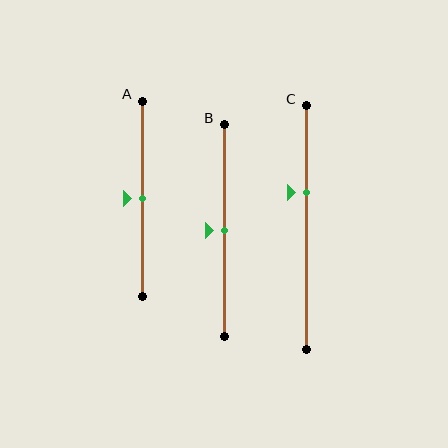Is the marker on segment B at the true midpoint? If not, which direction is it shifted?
Yes, the marker on segment B is at the true midpoint.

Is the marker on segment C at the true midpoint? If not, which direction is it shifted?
No, the marker on segment C is shifted upward by about 14% of the segment length.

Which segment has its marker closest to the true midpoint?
Segment A has its marker closest to the true midpoint.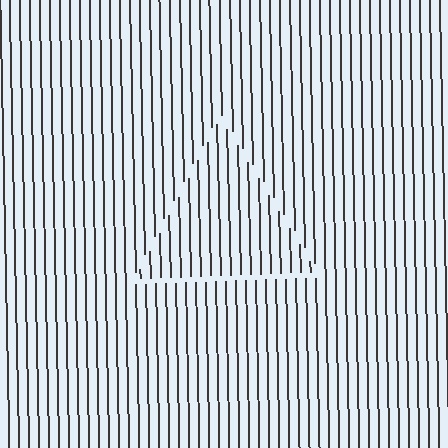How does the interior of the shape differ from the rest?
The interior of the shape contains the same grating, shifted by half a period — the contour is defined by the phase discontinuity where line-ends from the inner and outer gratings abut.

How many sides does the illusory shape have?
3 sides — the line-ends trace a triangle.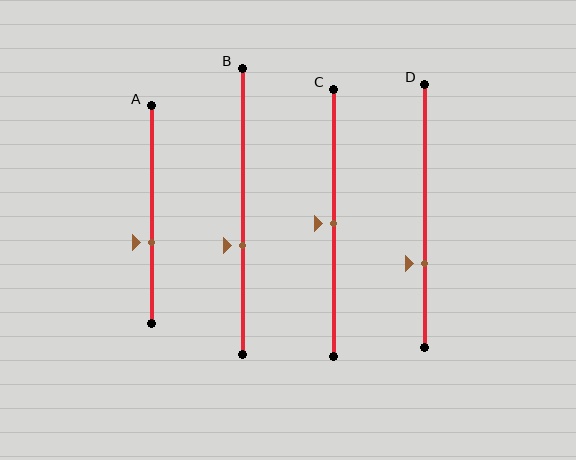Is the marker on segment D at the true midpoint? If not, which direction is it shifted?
No, the marker on segment D is shifted downward by about 18% of the segment length.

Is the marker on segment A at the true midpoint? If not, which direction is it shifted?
No, the marker on segment A is shifted downward by about 13% of the segment length.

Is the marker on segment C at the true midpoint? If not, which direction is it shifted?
Yes, the marker on segment C is at the true midpoint.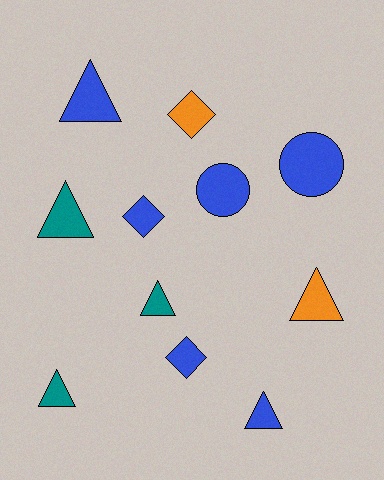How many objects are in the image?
There are 11 objects.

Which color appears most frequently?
Blue, with 6 objects.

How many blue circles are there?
There are 2 blue circles.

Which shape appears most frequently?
Triangle, with 6 objects.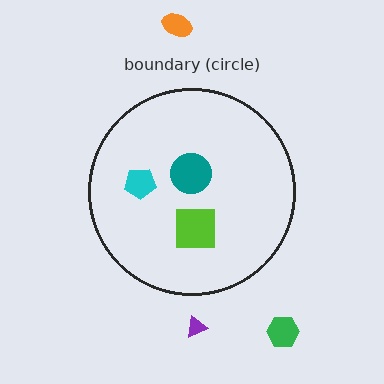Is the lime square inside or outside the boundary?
Inside.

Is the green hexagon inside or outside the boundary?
Outside.